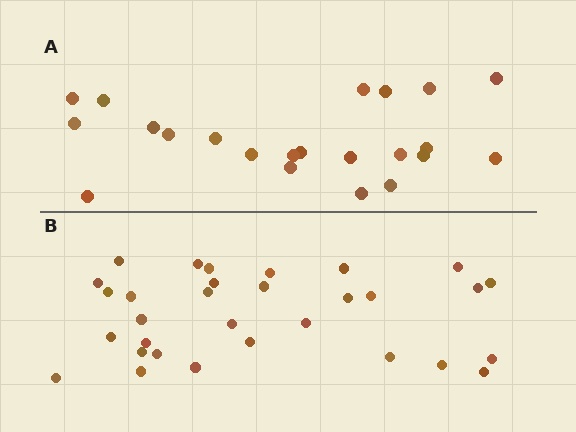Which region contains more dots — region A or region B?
Region B (the bottom region) has more dots.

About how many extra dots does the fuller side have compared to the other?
Region B has roughly 8 or so more dots than region A.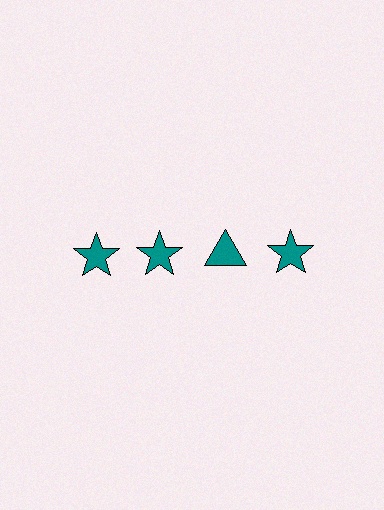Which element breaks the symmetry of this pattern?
The teal triangle in the top row, center column breaks the symmetry. All other shapes are teal stars.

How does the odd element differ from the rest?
It has a different shape: triangle instead of star.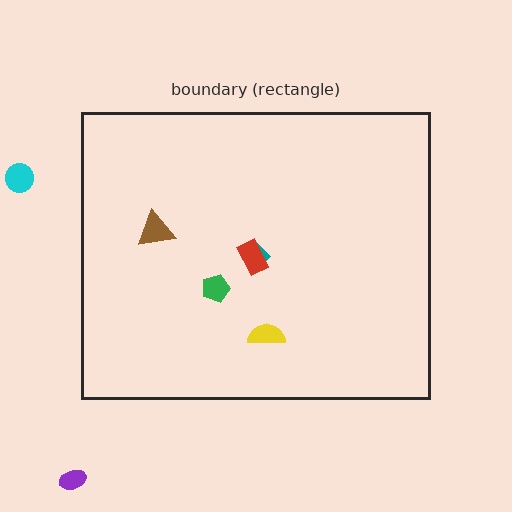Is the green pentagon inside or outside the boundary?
Inside.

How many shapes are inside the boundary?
5 inside, 2 outside.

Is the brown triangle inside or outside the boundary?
Inside.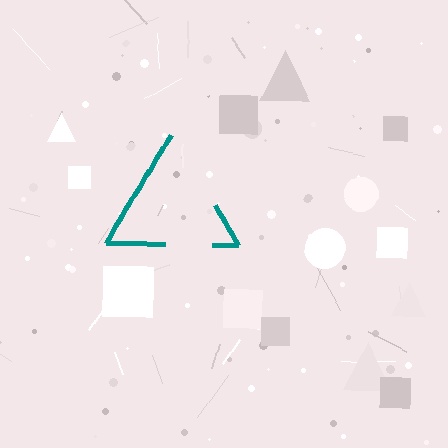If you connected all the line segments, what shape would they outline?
They would outline a triangle.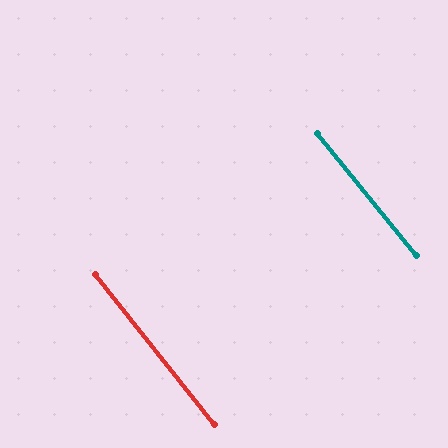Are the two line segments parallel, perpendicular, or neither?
Parallel — their directions differ by only 0.6°.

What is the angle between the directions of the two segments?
Approximately 1 degree.